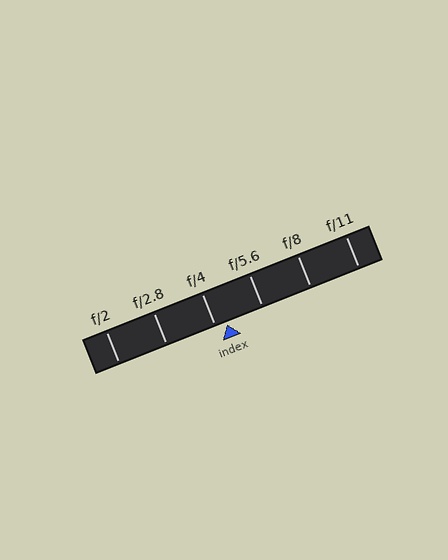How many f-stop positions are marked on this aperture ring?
There are 6 f-stop positions marked.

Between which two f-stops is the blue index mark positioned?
The index mark is between f/4 and f/5.6.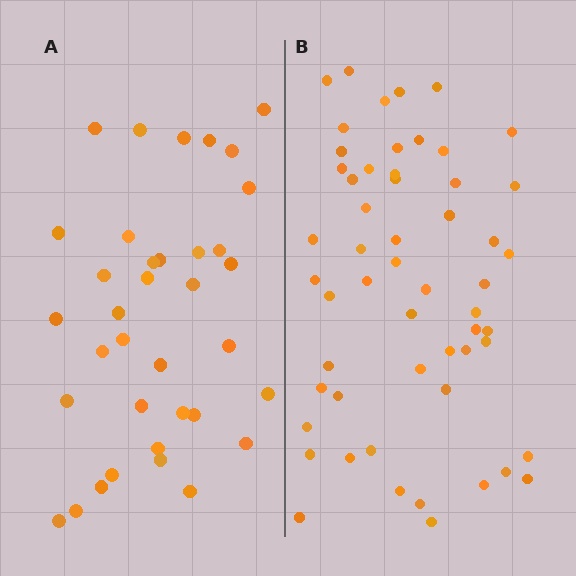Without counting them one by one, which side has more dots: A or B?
Region B (the right region) has more dots.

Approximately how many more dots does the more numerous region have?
Region B has approximately 20 more dots than region A.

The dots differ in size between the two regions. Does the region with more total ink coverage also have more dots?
No. Region A has more total ink coverage because its dots are larger, but region B actually contains more individual dots. Total area can be misleading — the number of items is what matters here.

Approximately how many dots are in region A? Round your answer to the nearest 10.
About 40 dots. (The exact count is 36, which rounds to 40.)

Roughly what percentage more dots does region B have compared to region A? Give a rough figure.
About 55% more.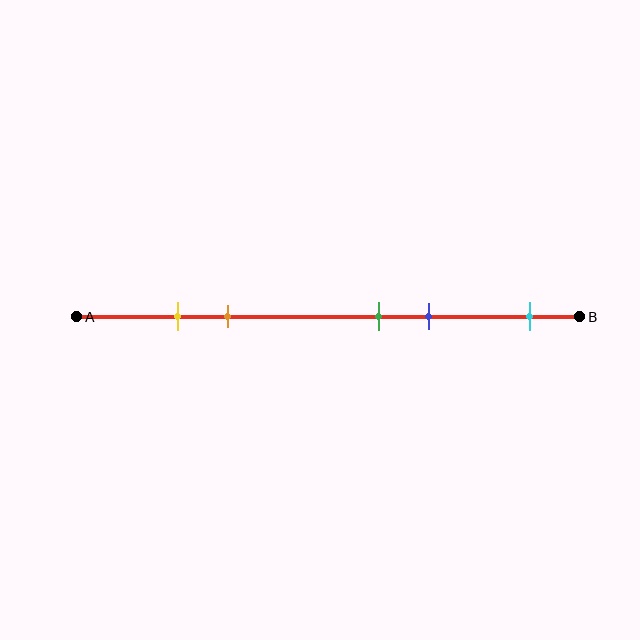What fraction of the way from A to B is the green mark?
The green mark is approximately 60% (0.6) of the way from A to B.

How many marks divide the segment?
There are 5 marks dividing the segment.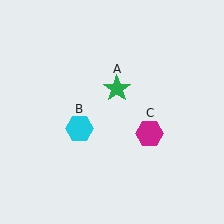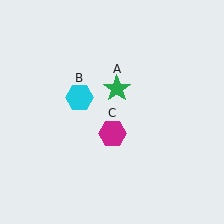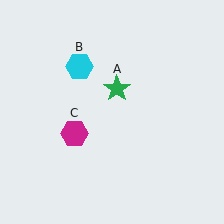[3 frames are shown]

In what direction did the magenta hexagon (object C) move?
The magenta hexagon (object C) moved left.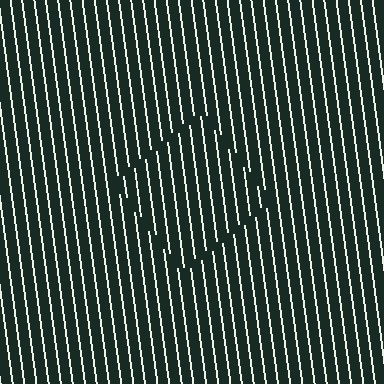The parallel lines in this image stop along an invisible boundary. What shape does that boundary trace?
An illusory square. The interior of the shape contains the same grating, shifted by half a period — the contour is defined by the phase discontinuity where line-ends from the inner and outer gratings abut.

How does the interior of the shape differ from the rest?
The interior of the shape contains the same grating, shifted by half a period — the contour is defined by the phase discontinuity where line-ends from the inner and outer gratings abut.